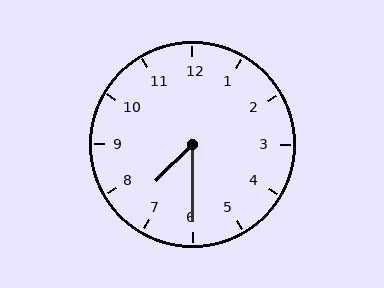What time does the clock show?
7:30.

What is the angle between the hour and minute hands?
Approximately 45 degrees.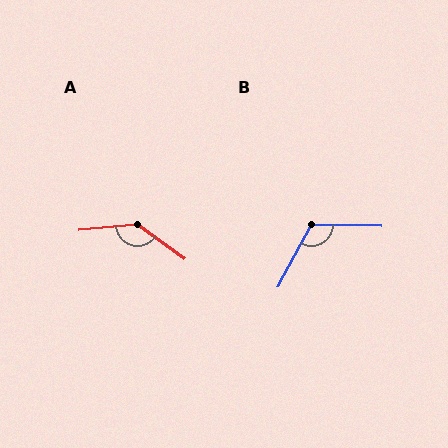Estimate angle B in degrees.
Approximately 117 degrees.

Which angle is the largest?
A, at approximately 138 degrees.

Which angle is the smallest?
B, at approximately 117 degrees.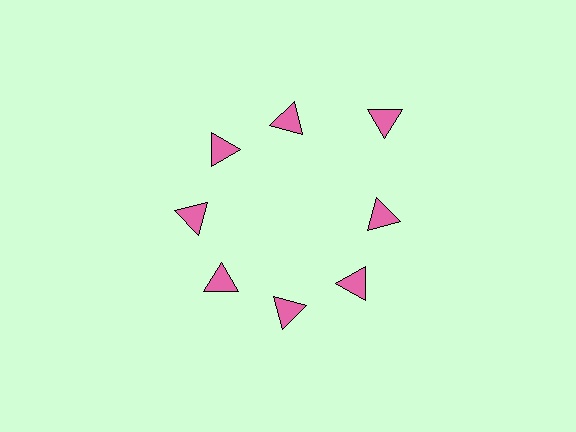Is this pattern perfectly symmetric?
No. The 8 pink triangles are arranged in a ring, but one element near the 2 o'clock position is pushed outward from the center, breaking the 8-fold rotational symmetry.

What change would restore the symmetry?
The symmetry would be restored by moving it inward, back onto the ring so that all 8 triangles sit at equal angles and equal distance from the center.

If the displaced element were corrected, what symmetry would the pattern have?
It would have 8-fold rotational symmetry — the pattern would map onto itself every 45 degrees.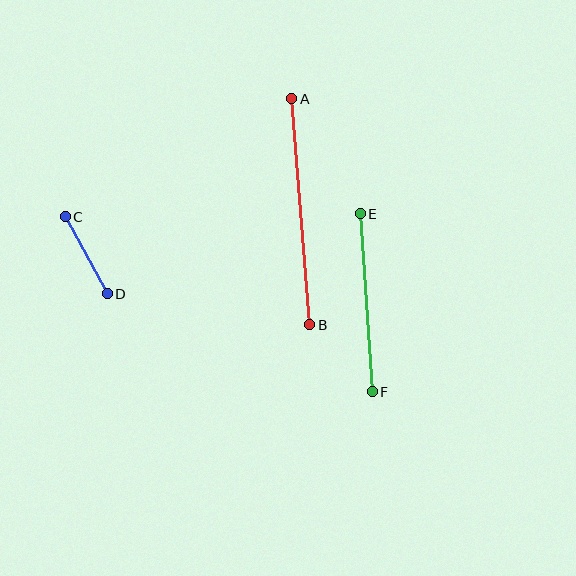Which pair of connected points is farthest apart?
Points A and B are farthest apart.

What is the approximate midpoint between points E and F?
The midpoint is at approximately (366, 303) pixels.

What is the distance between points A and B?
The distance is approximately 227 pixels.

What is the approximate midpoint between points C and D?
The midpoint is at approximately (86, 255) pixels.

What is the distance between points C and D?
The distance is approximately 88 pixels.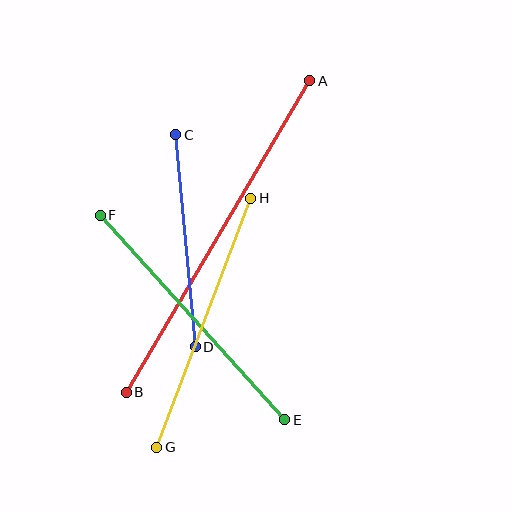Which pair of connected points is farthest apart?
Points A and B are farthest apart.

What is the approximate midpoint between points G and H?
The midpoint is at approximately (204, 323) pixels.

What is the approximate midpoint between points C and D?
The midpoint is at approximately (185, 241) pixels.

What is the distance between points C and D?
The distance is approximately 213 pixels.